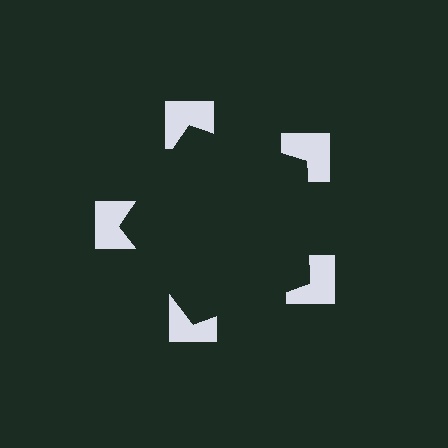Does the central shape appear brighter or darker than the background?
It typically appears slightly darker than the background, even though no actual brightness change is drawn.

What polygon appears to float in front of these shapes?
An illusory pentagon — its edges are inferred from the aligned wedge cuts in the notched squares, not physically drawn.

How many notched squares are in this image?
There are 5 — one at each vertex of the illusory pentagon.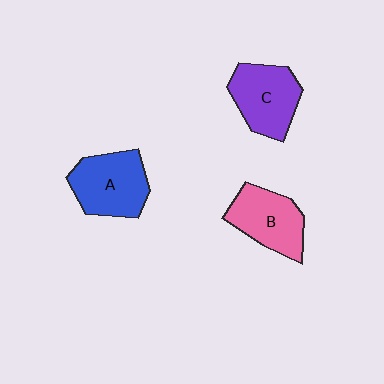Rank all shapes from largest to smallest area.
From largest to smallest: A (blue), C (purple), B (pink).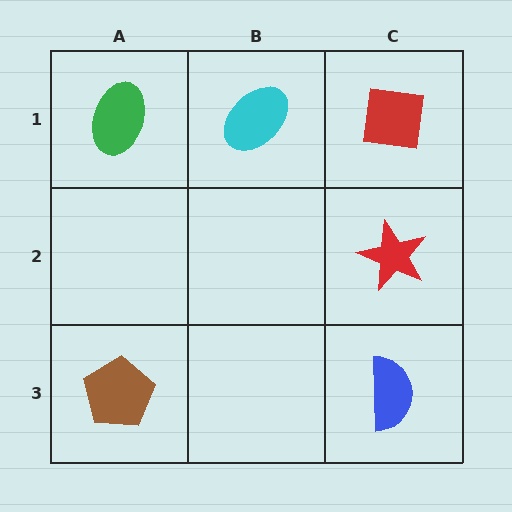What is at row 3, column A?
A brown pentagon.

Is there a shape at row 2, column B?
No, that cell is empty.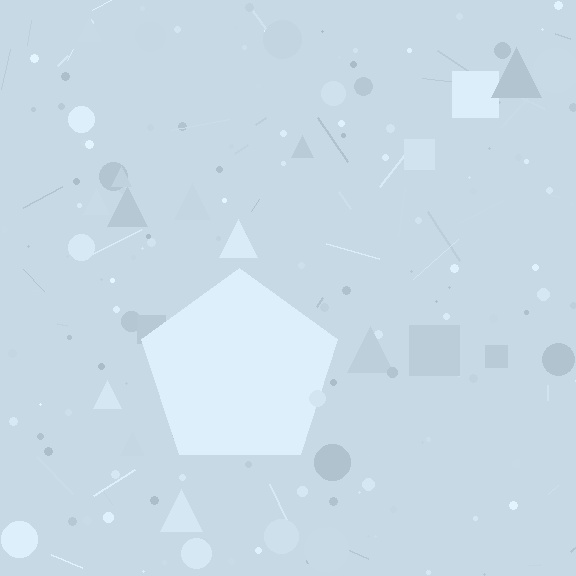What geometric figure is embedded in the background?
A pentagon is embedded in the background.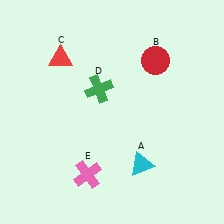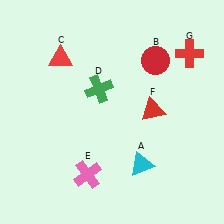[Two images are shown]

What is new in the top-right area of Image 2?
A red triangle (F) was added in the top-right area of Image 2.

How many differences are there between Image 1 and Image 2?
There are 2 differences between the two images.